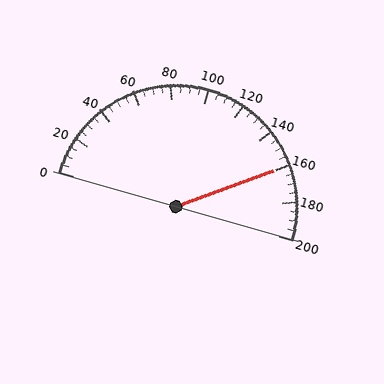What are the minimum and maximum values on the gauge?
The gauge ranges from 0 to 200.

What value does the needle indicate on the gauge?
The needle indicates approximately 160.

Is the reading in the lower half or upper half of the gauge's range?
The reading is in the upper half of the range (0 to 200).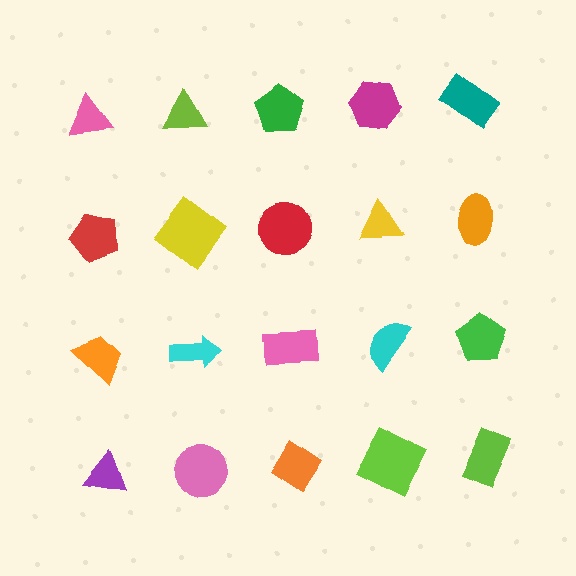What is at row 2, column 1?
A red pentagon.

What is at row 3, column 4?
A cyan semicircle.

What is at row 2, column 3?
A red circle.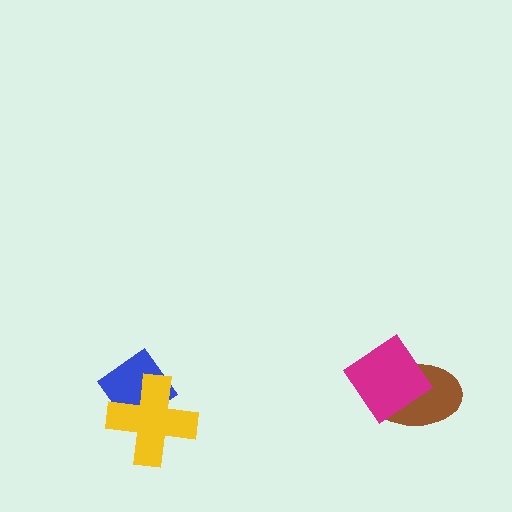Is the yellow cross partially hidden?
No, no other shape covers it.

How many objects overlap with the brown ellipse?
1 object overlaps with the brown ellipse.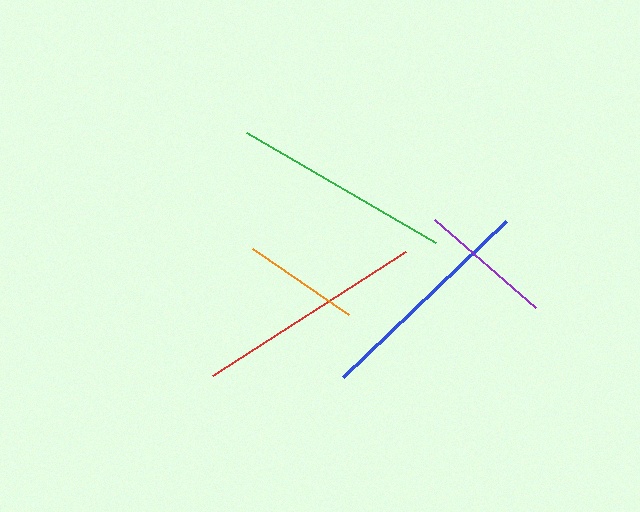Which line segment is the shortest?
The orange line is the shortest at approximately 116 pixels.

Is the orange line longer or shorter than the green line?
The green line is longer than the orange line.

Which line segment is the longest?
The red line is the longest at approximately 230 pixels.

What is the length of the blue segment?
The blue segment is approximately 226 pixels long.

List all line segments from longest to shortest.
From longest to shortest: red, blue, green, purple, orange.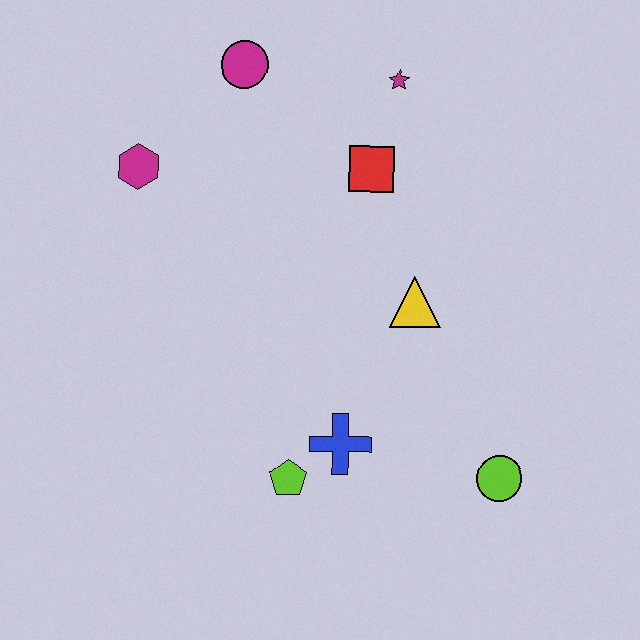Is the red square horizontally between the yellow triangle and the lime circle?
No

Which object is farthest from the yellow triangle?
The magenta hexagon is farthest from the yellow triangle.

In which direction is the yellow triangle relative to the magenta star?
The yellow triangle is below the magenta star.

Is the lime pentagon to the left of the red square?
Yes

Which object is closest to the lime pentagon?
The blue cross is closest to the lime pentagon.